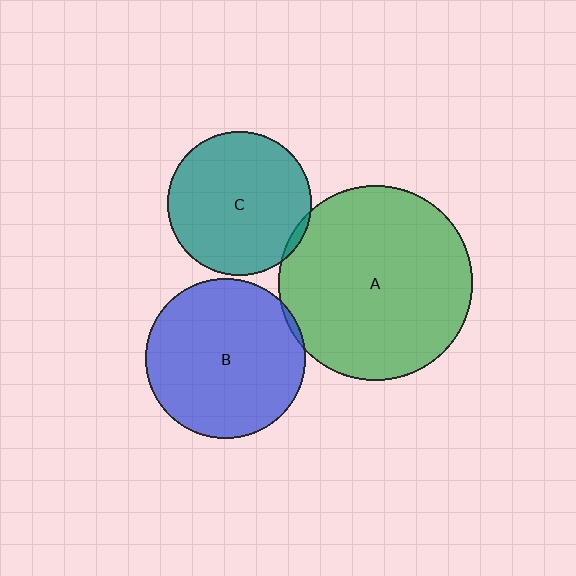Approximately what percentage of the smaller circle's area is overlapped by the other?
Approximately 5%.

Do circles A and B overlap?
Yes.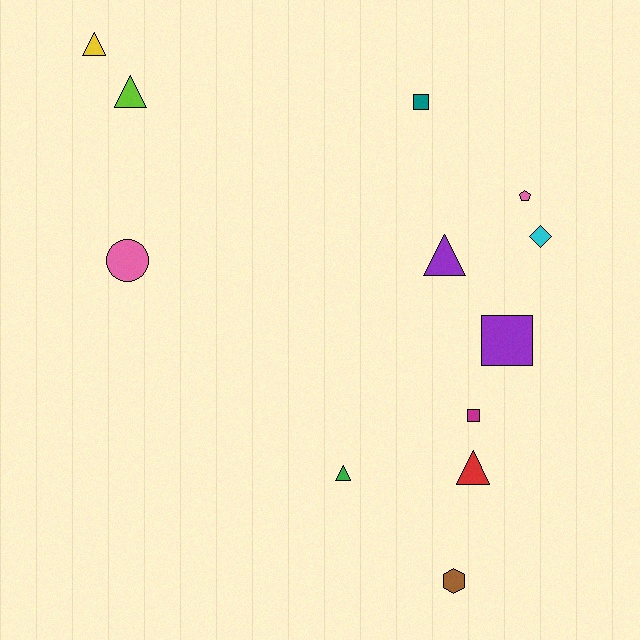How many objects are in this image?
There are 12 objects.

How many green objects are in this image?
There is 1 green object.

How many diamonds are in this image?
There is 1 diamond.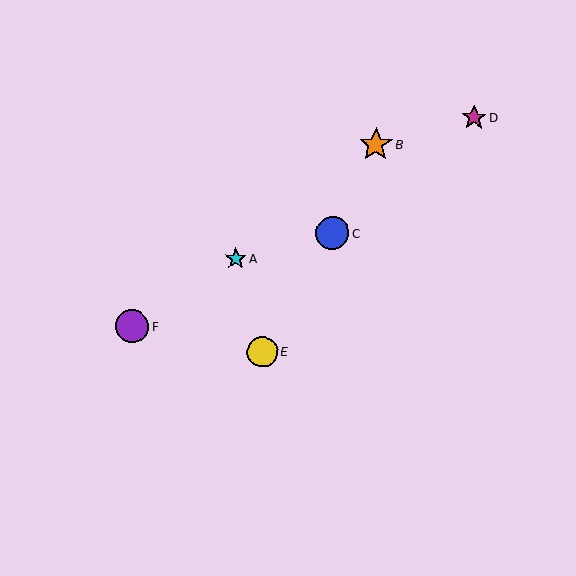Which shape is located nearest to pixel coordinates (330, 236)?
The blue circle (labeled C) at (332, 233) is nearest to that location.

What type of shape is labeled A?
Shape A is a cyan star.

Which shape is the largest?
The orange star (labeled B) is the largest.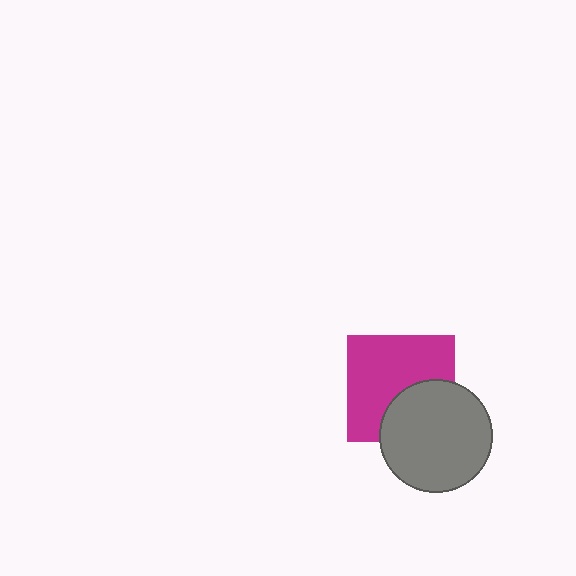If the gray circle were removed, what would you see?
You would see the complete magenta square.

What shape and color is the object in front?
The object in front is a gray circle.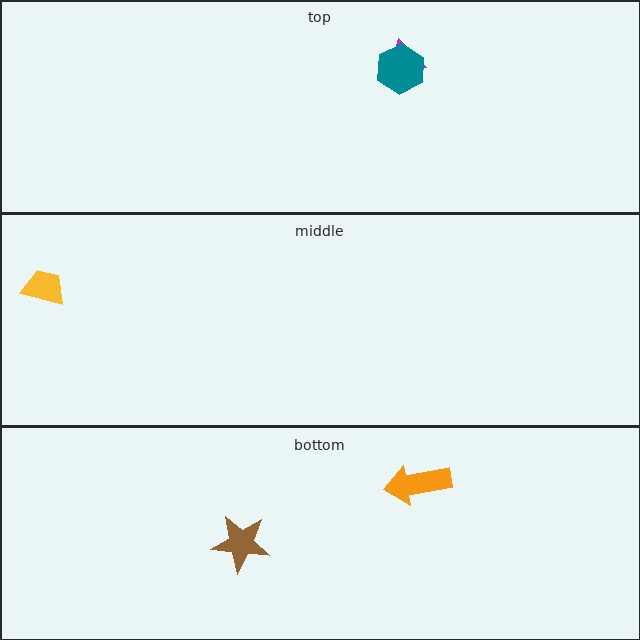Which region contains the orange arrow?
The bottom region.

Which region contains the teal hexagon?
The top region.